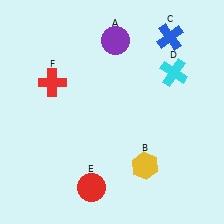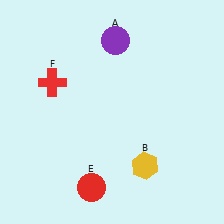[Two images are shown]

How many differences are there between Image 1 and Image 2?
There are 2 differences between the two images.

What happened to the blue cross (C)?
The blue cross (C) was removed in Image 2. It was in the top-right area of Image 1.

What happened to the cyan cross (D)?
The cyan cross (D) was removed in Image 2. It was in the top-right area of Image 1.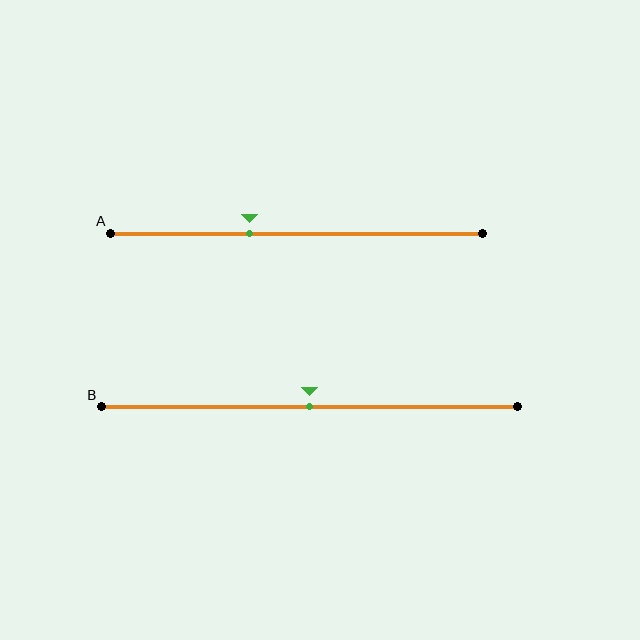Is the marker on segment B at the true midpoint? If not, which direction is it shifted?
Yes, the marker on segment B is at the true midpoint.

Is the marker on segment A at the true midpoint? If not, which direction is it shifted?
No, the marker on segment A is shifted to the left by about 13% of the segment length.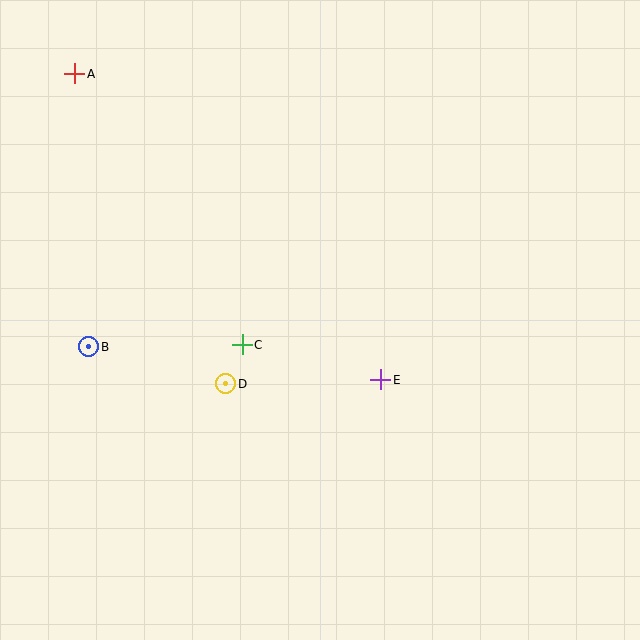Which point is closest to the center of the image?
Point C at (242, 345) is closest to the center.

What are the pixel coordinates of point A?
Point A is at (75, 74).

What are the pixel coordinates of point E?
Point E is at (381, 380).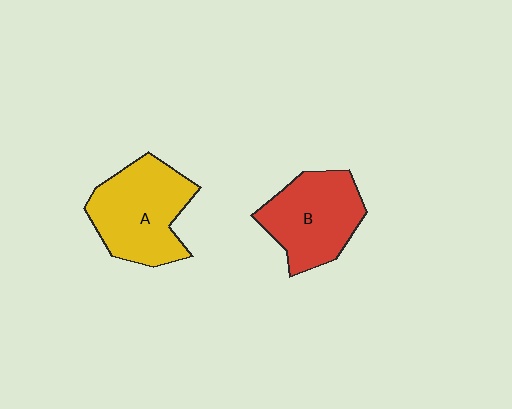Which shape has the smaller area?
Shape B (red).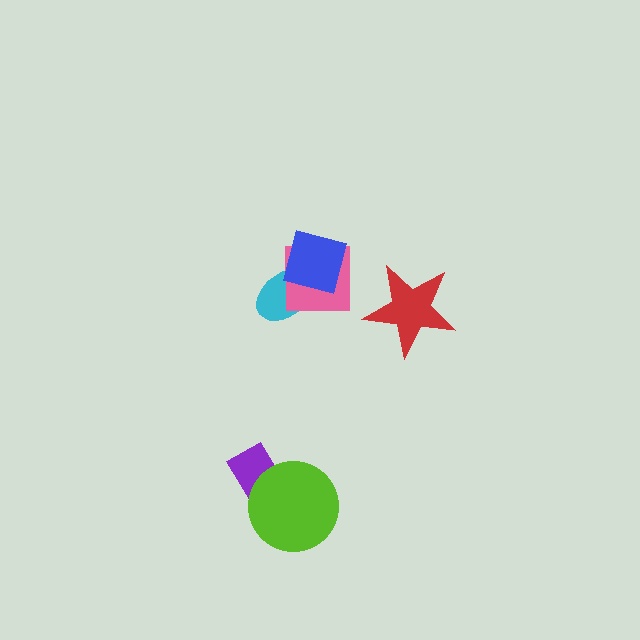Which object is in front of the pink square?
The blue square is in front of the pink square.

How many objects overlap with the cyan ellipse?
2 objects overlap with the cyan ellipse.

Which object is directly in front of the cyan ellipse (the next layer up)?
The pink square is directly in front of the cyan ellipse.